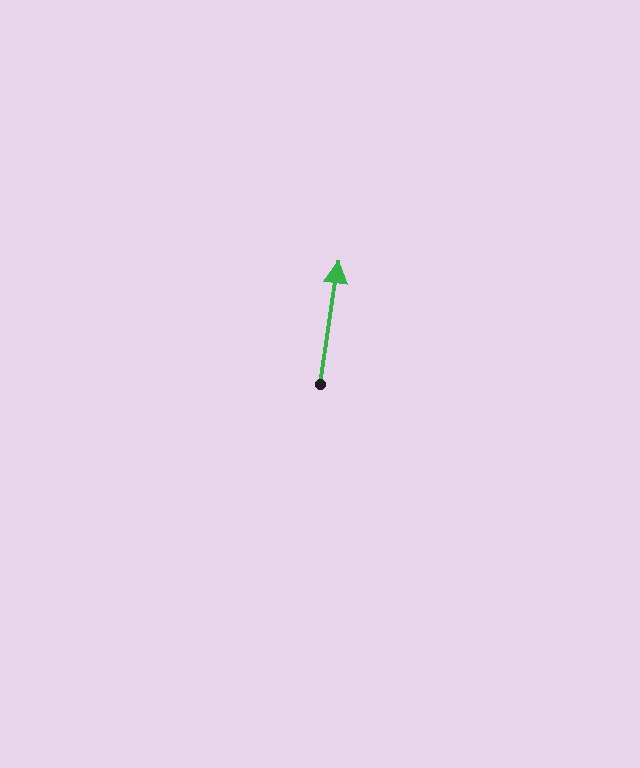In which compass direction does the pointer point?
North.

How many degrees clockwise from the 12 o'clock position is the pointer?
Approximately 9 degrees.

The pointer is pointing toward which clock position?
Roughly 12 o'clock.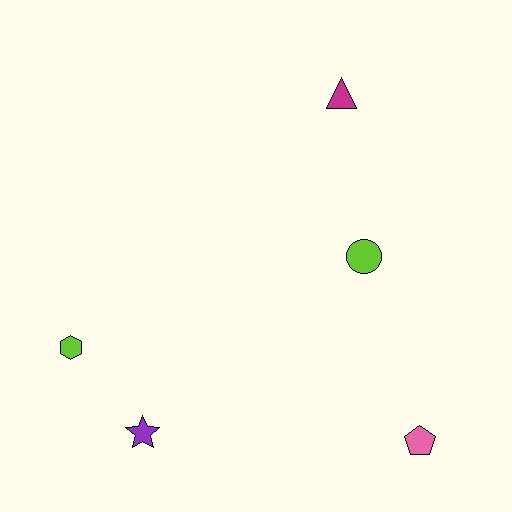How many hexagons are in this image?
There is 1 hexagon.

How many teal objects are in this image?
There are no teal objects.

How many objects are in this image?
There are 5 objects.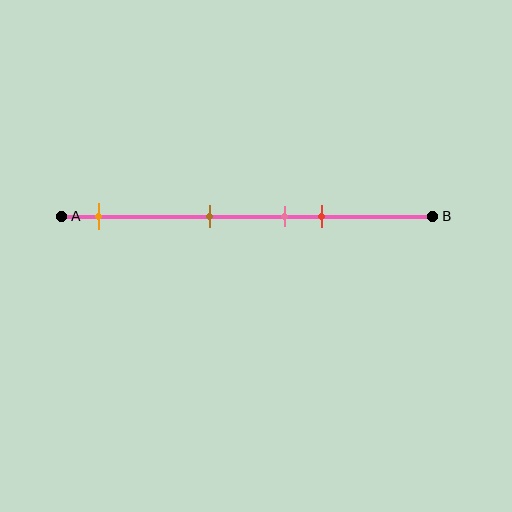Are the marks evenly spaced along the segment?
No, the marks are not evenly spaced.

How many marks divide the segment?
There are 4 marks dividing the segment.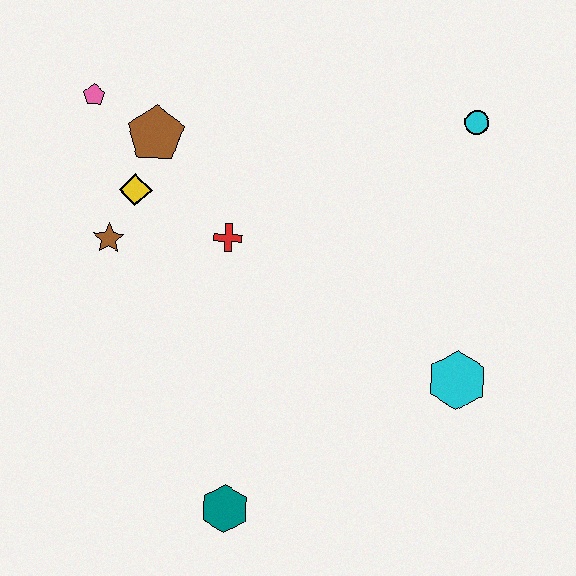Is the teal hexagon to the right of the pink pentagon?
Yes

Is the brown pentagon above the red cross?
Yes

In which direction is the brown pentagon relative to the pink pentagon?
The brown pentagon is to the right of the pink pentagon.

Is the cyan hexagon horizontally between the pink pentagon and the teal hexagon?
No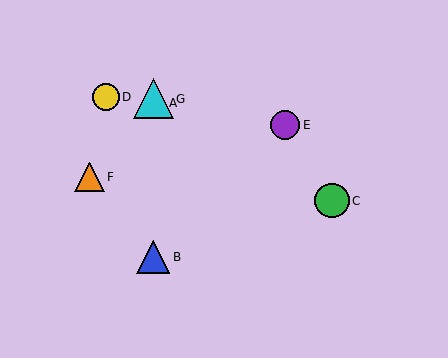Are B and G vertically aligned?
Yes, both are at x≈153.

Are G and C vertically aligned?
No, G is at x≈153 and C is at x≈332.